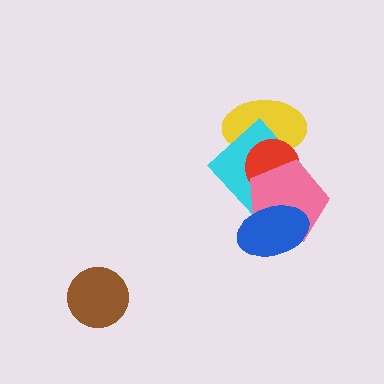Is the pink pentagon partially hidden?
Yes, it is partially covered by another shape.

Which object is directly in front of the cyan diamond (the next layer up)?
The red circle is directly in front of the cyan diamond.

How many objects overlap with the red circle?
3 objects overlap with the red circle.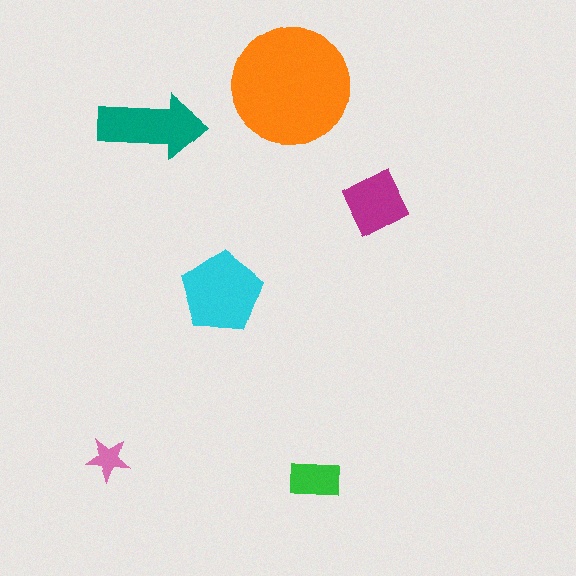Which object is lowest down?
The green rectangle is bottommost.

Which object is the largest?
The orange circle.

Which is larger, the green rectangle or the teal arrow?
The teal arrow.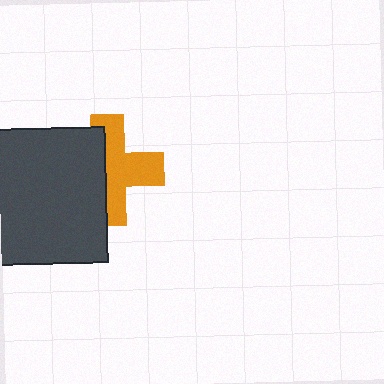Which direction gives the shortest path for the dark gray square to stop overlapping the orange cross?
Moving left gives the shortest separation.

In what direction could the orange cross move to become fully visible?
The orange cross could move right. That would shift it out from behind the dark gray square entirely.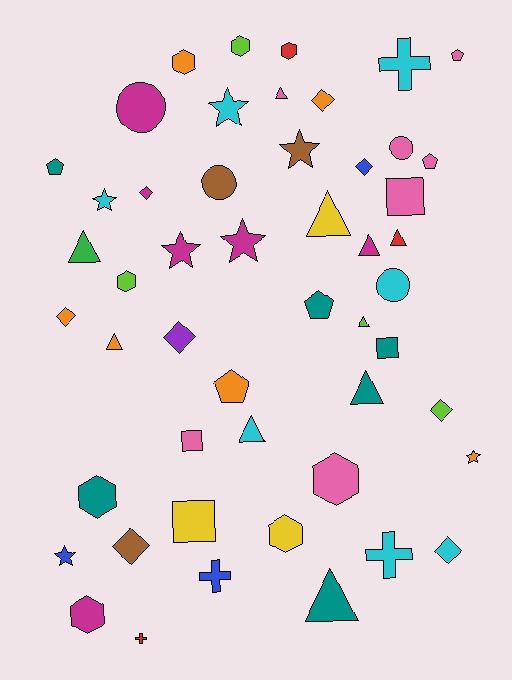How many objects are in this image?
There are 50 objects.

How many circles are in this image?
There are 4 circles.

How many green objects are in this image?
There is 1 green object.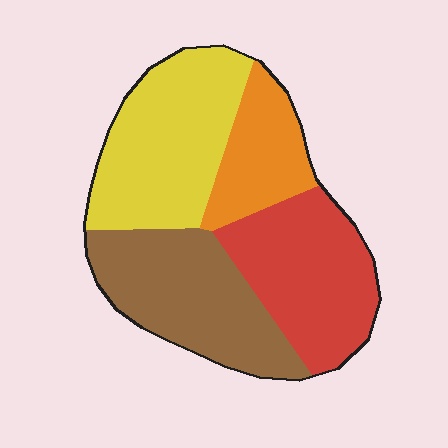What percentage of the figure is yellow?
Yellow takes up about one third (1/3) of the figure.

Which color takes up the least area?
Orange, at roughly 15%.